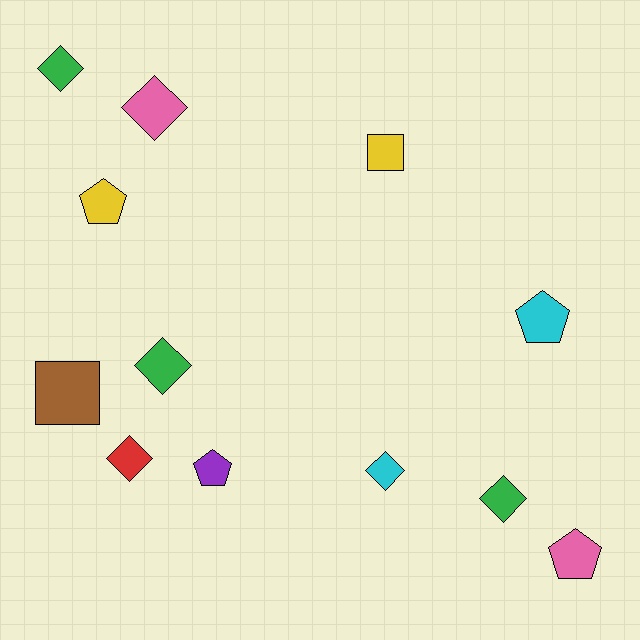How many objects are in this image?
There are 12 objects.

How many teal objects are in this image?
There are no teal objects.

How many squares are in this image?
There are 2 squares.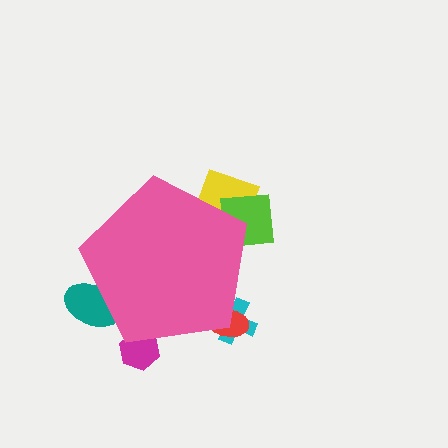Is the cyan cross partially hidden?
Yes, the cyan cross is partially hidden behind the pink pentagon.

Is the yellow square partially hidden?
Yes, the yellow square is partially hidden behind the pink pentagon.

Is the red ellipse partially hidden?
Yes, the red ellipse is partially hidden behind the pink pentagon.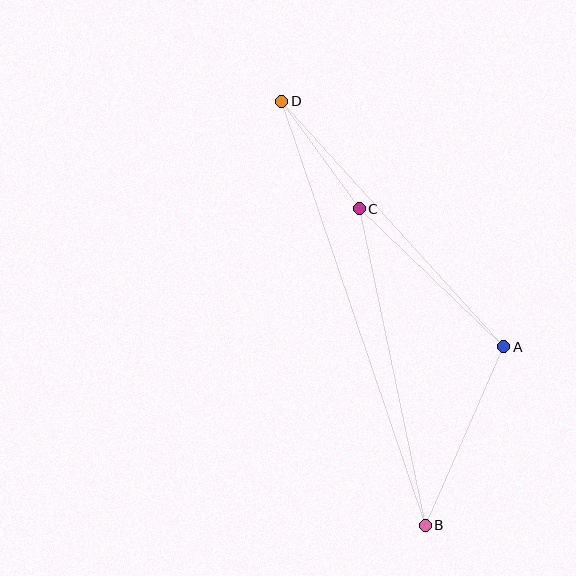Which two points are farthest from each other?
Points B and D are farthest from each other.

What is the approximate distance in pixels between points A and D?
The distance between A and D is approximately 331 pixels.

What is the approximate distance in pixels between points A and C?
The distance between A and C is approximately 200 pixels.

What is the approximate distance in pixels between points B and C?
The distance between B and C is approximately 323 pixels.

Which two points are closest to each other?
Points C and D are closest to each other.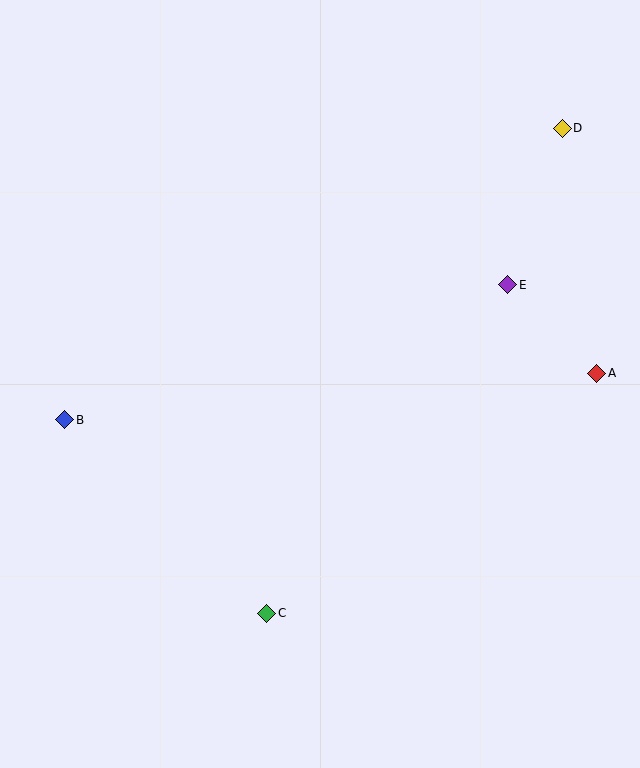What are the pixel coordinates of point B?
Point B is at (65, 420).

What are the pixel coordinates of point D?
Point D is at (562, 128).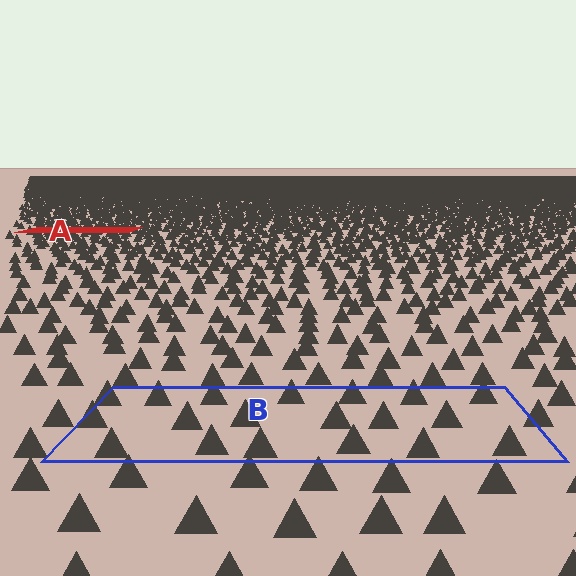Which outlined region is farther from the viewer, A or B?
Region A is farther from the viewer — the texture elements inside it appear smaller and more densely packed.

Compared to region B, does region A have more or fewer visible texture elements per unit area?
Region A has more texture elements per unit area — they are packed more densely because it is farther away.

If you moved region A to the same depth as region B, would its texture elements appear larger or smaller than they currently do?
They would appear larger. At a closer depth, the same texture elements are projected at a bigger on-screen size.